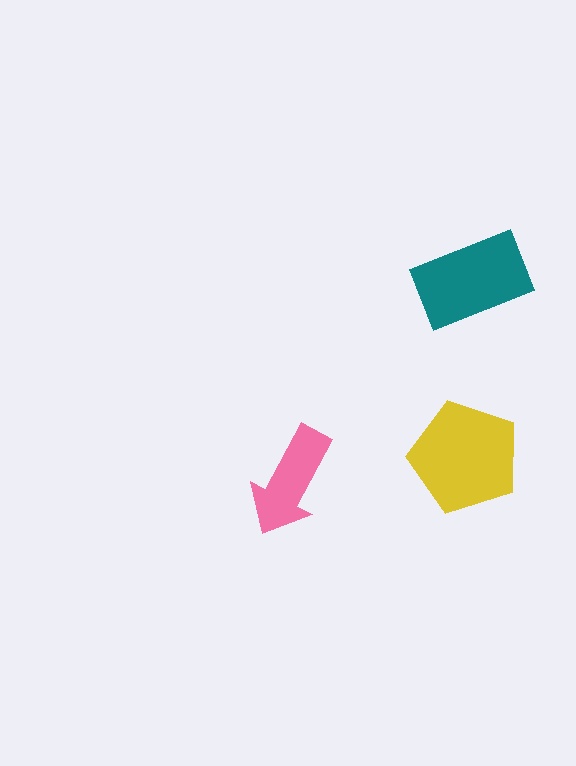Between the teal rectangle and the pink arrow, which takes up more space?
The teal rectangle.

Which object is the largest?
The yellow pentagon.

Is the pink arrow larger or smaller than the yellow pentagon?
Smaller.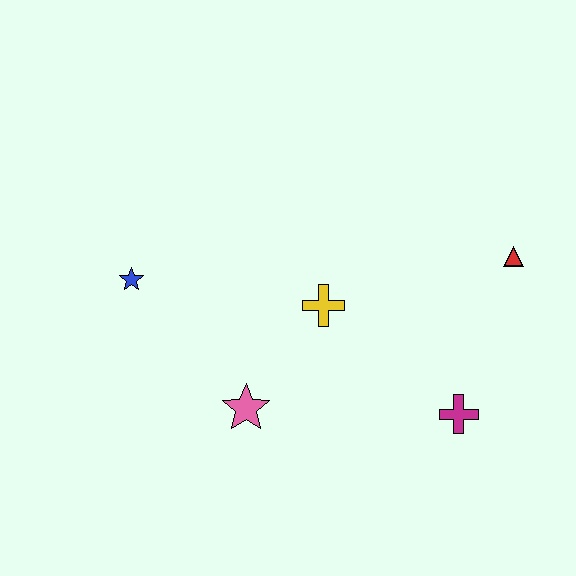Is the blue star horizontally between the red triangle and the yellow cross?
No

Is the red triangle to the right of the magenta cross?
Yes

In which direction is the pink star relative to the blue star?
The pink star is below the blue star.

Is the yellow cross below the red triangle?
Yes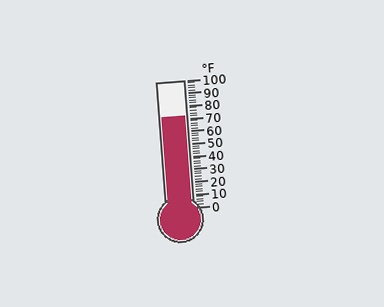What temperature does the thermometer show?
The thermometer shows approximately 72°F.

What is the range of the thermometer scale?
The thermometer scale ranges from 0°F to 100°F.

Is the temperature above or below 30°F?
The temperature is above 30°F.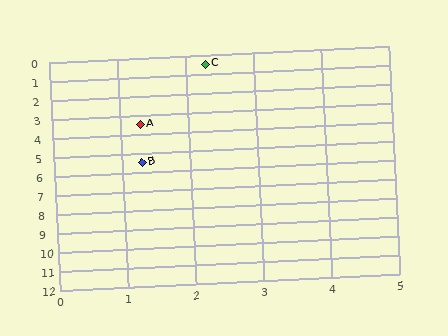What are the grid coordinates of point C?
Point C is at approximately (2.3, 0.5).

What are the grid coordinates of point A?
Point A is at approximately (1.3, 3.5).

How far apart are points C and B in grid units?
Points C and B are about 5.1 grid units apart.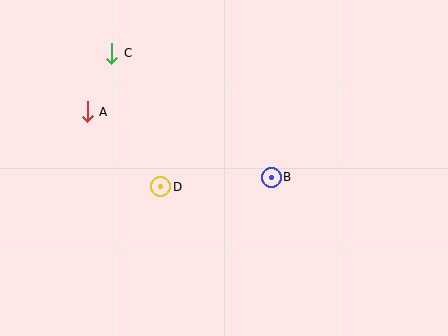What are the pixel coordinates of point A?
Point A is at (87, 112).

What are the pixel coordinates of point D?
Point D is at (161, 187).